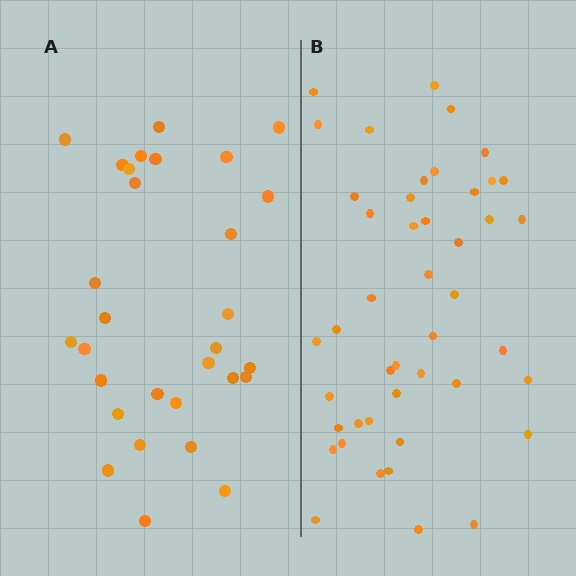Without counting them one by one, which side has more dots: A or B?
Region B (the right region) has more dots.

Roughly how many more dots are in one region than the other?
Region B has approximately 15 more dots than region A.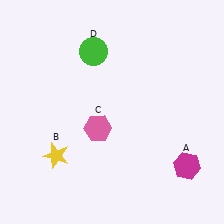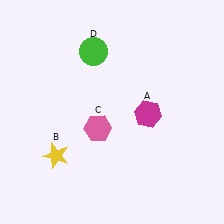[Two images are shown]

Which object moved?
The magenta hexagon (A) moved up.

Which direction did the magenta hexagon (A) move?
The magenta hexagon (A) moved up.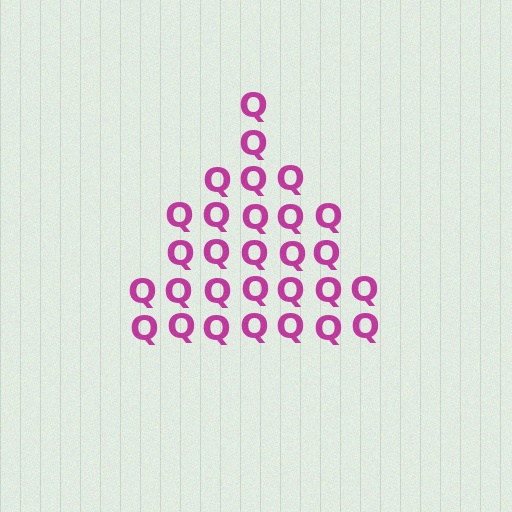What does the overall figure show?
The overall figure shows a triangle.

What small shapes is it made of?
It is made of small letter Q's.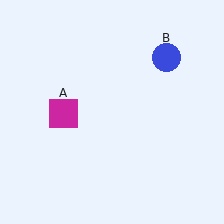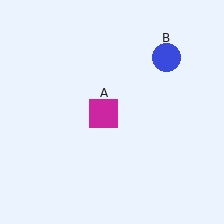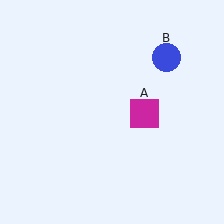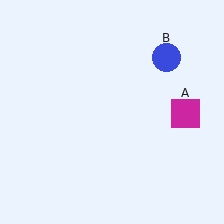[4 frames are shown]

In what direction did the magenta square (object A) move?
The magenta square (object A) moved right.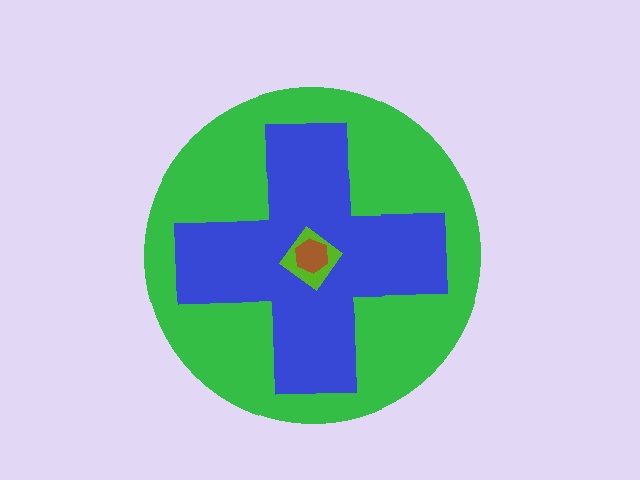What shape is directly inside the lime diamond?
The brown hexagon.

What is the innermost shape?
The brown hexagon.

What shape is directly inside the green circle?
The blue cross.